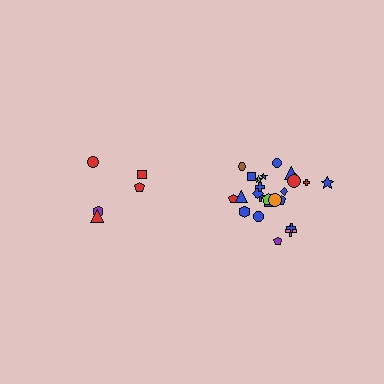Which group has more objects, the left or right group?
The right group.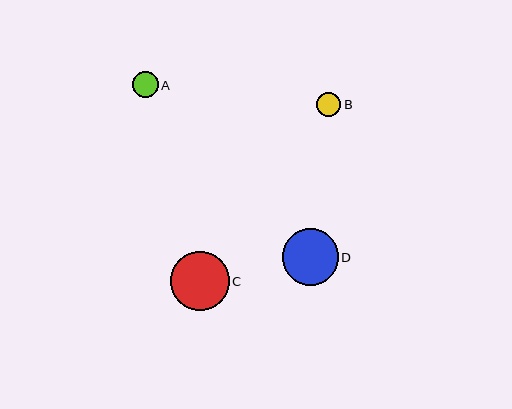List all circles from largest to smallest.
From largest to smallest: C, D, A, B.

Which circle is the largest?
Circle C is the largest with a size of approximately 59 pixels.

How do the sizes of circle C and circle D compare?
Circle C and circle D are approximately the same size.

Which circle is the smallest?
Circle B is the smallest with a size of approximately 24 pixels.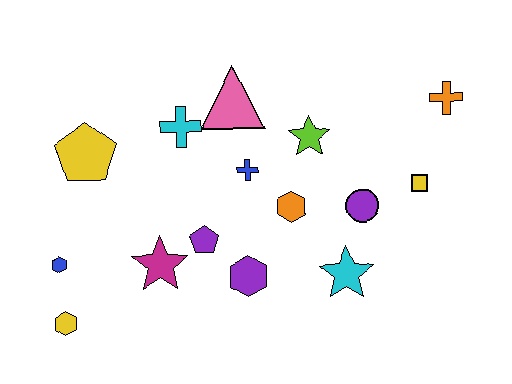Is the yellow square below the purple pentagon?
No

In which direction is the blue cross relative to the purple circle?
The blue cross is to the left of the purple circle.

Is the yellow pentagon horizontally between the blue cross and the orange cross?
No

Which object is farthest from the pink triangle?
The yellow hexagon is farthest from the pink triangle.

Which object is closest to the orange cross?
The yellow square is closest to the orange cross.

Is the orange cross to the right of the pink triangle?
Yes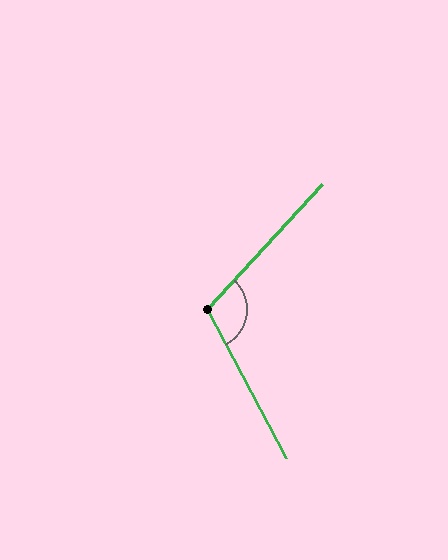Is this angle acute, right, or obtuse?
It is obtuse.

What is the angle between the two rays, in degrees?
Approximately 109 degrees.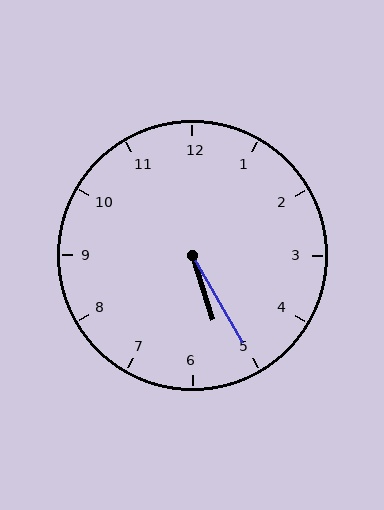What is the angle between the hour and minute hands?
Approximately 12 degrees.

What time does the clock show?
5:25.